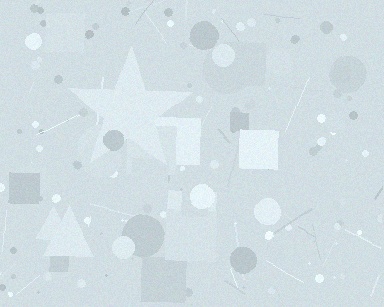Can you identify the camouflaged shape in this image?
The camouflaged shape is a star.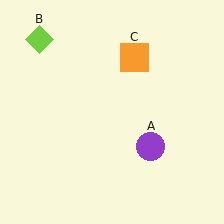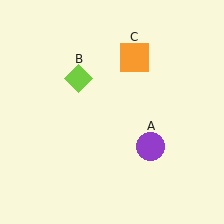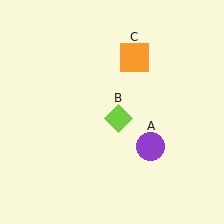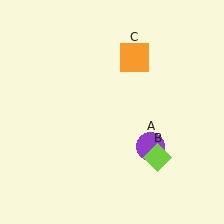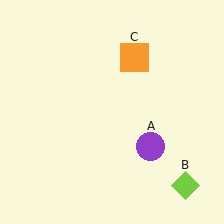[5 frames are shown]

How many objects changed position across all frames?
1 object changed position: lime diamond (object B).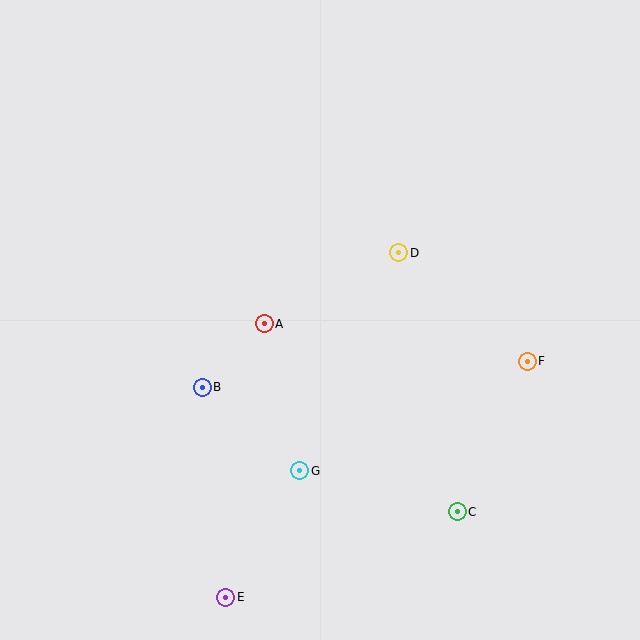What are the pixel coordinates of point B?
Point B is at (202, 387).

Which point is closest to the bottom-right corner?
Point C is closest to the bottom-right corner.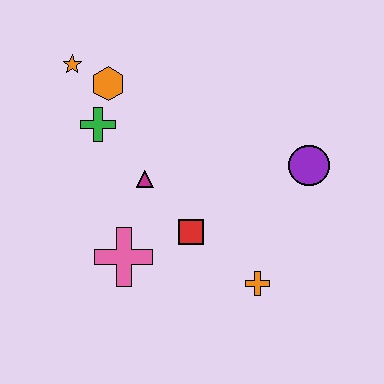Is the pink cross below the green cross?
Yes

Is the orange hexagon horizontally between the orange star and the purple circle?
Yes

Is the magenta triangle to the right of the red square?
No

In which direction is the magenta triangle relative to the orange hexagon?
The magenta triangle is below the orange hexagon.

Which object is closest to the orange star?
The orange hexagon is closest to the orange star.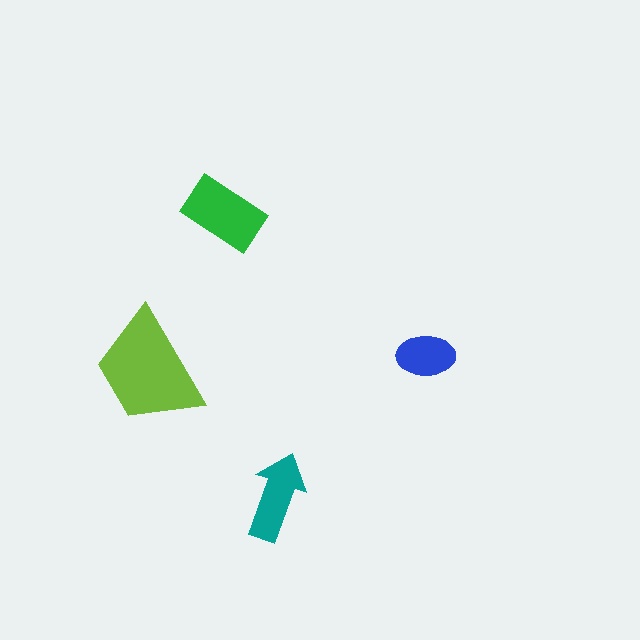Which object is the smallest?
The blue ellipse.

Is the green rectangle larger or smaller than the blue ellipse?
Larger.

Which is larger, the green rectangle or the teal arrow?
The green rectangle.